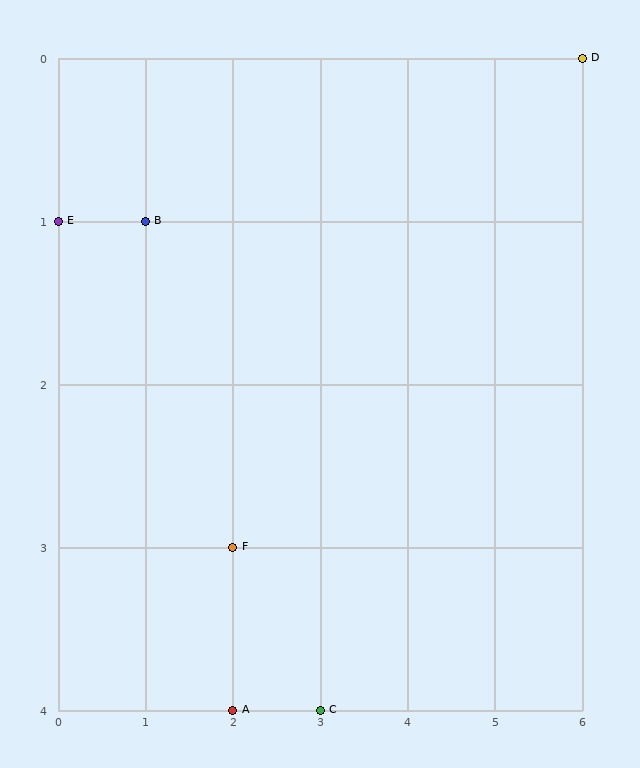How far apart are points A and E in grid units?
Points A and E are 2 columns and 3 rows apart (about 3.6 grid units diagonally).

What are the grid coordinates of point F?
Point F is at grid coordinates (2, 3).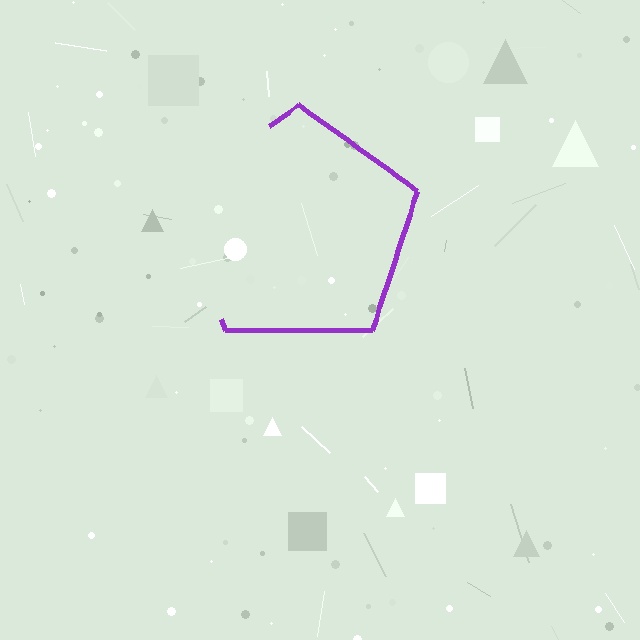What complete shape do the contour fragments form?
The contour fragments form a pentagon.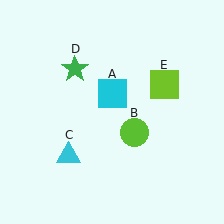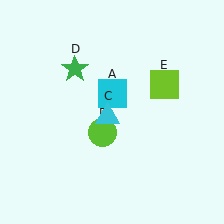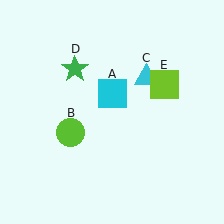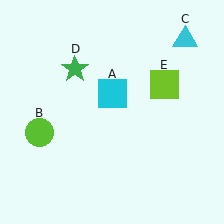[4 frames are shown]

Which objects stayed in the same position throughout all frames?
Cyan square (object A) and green star (object D) and lime square (object E) remained stationary.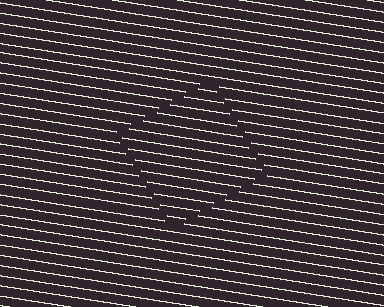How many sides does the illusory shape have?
4 sides — the line-ends trace a square.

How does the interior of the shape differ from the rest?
The interior of the shape contains the same grating, shifted by half a period — the contour is defined by the phase discontinuity where line-ends from the inner and outer gratings abut.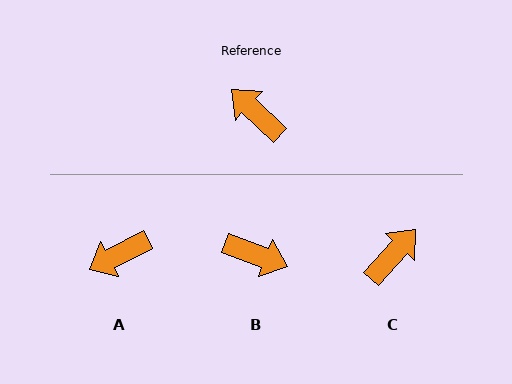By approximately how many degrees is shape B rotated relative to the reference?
Approximately 157 degrees clockwise.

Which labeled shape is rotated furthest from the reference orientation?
B, about 157 degrees away.